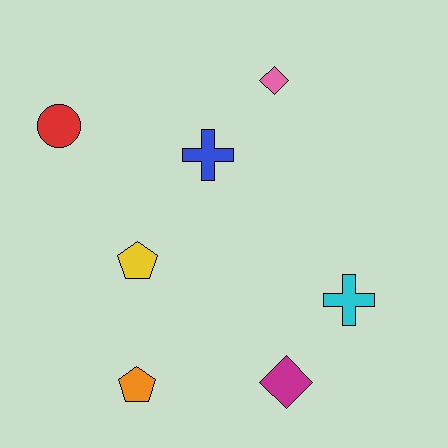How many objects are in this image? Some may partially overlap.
There are 7 objects.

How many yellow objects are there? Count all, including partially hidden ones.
There is 1 yellow object.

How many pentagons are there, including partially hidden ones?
There are 2 pentagons.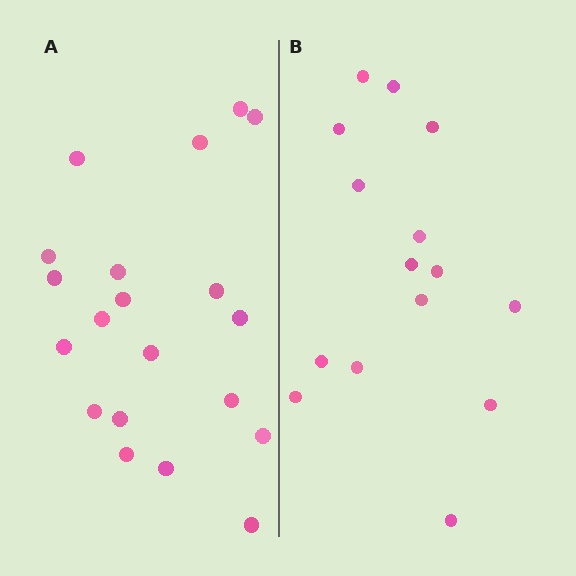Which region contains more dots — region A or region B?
Region A (the left region) has more dots.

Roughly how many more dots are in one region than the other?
Region A has about 5 more dots than region B.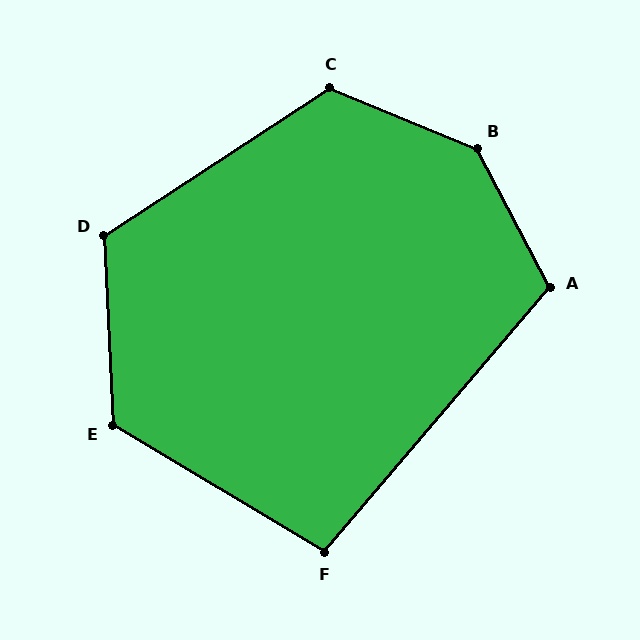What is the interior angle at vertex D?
Approximately 120 degrees (obtuse).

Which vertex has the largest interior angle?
B, at approximately 140 degrees.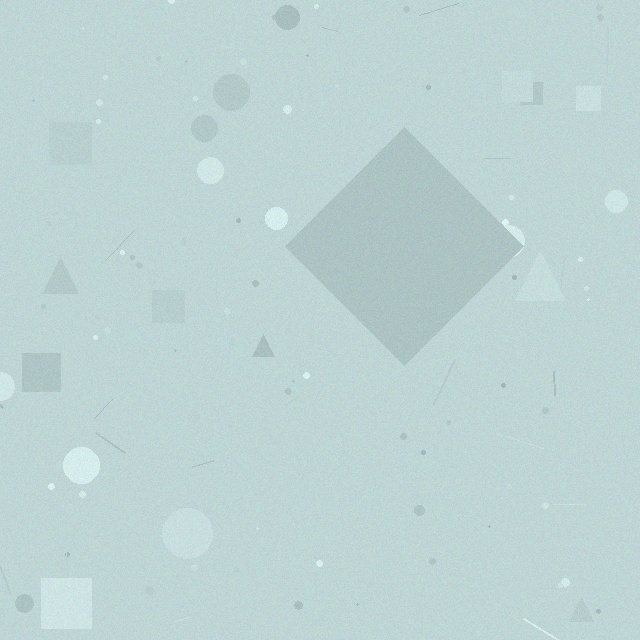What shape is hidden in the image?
A diamond is hidden in the image.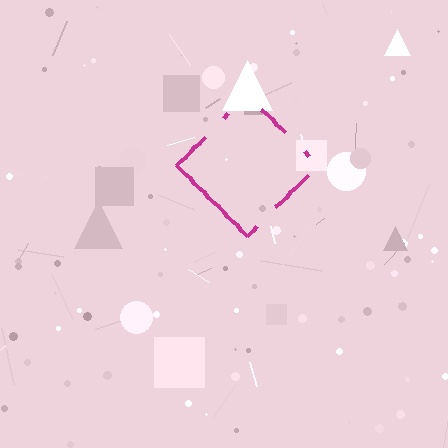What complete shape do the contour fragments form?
The contour fragments form a diamond.